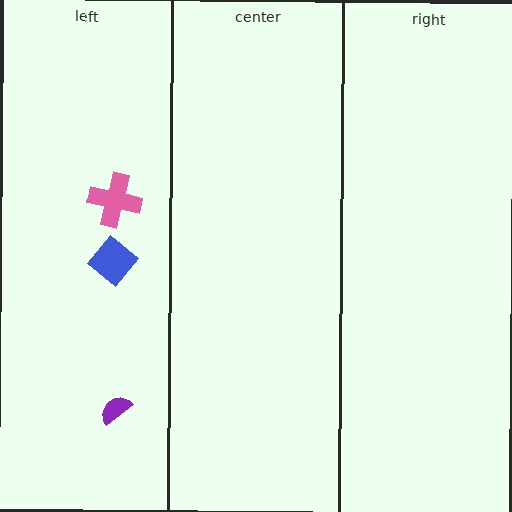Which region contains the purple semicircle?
The left region.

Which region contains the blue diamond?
The left region.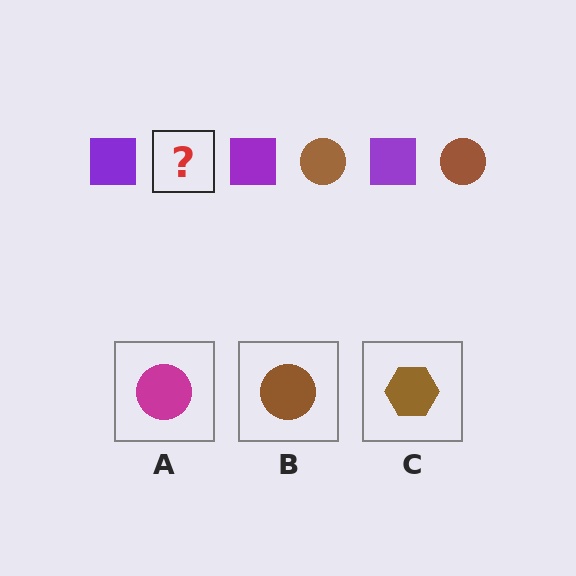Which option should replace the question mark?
Option B.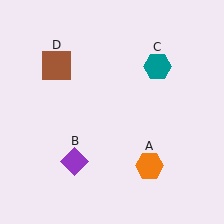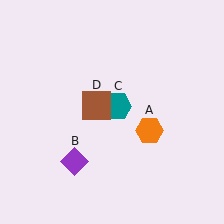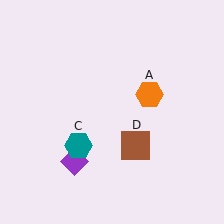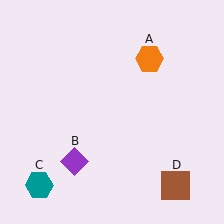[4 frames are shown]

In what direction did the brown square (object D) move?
The brown square (object D) moved down and to the right.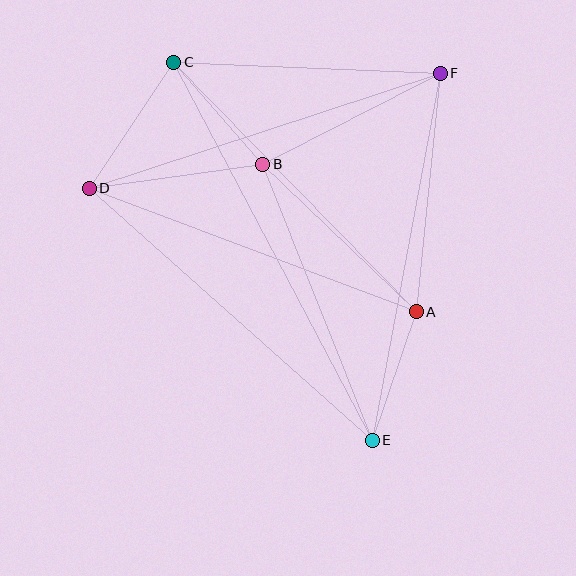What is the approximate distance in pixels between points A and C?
The distance between A and C is approximately 348 pixels.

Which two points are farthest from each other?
Points C and E are farthest from each other.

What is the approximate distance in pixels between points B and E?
The distance between B and E is approximately 297 pixels.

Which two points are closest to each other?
Points B and C are closest to each other.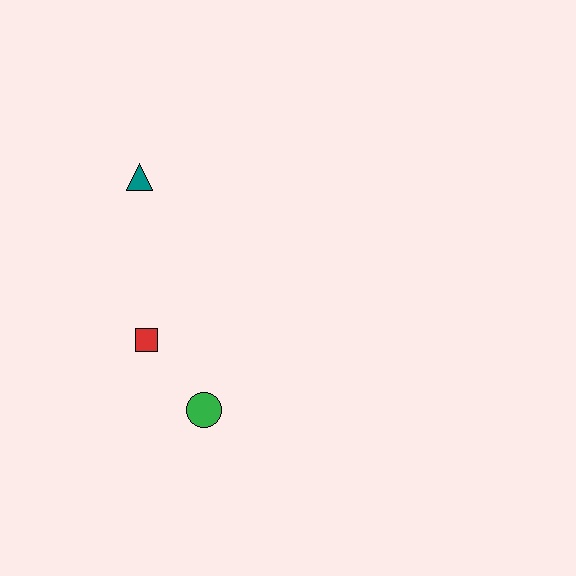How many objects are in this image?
There are 3 objects.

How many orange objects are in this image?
There are no orange objects.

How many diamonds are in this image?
There are no diamonds.